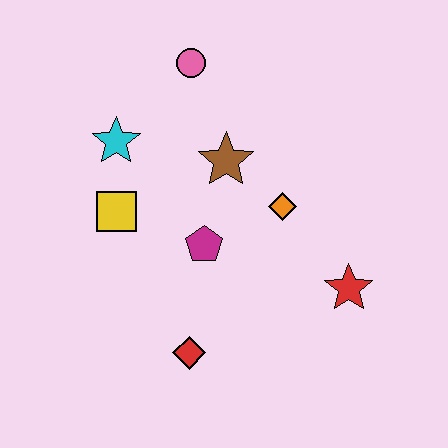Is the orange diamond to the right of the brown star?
Yes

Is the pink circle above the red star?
Yes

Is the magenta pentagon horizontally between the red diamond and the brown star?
Yes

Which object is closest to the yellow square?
The cyan star is closest to the yellow square.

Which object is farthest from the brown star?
The red diamond is farthest from the brown star.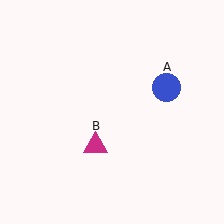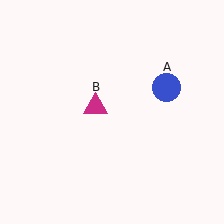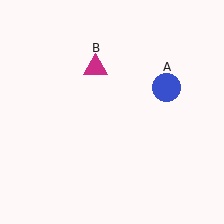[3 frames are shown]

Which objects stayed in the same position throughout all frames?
Blue circle (object A) remained stationary.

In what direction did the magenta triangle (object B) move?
The magenta triangle (object B) moved up.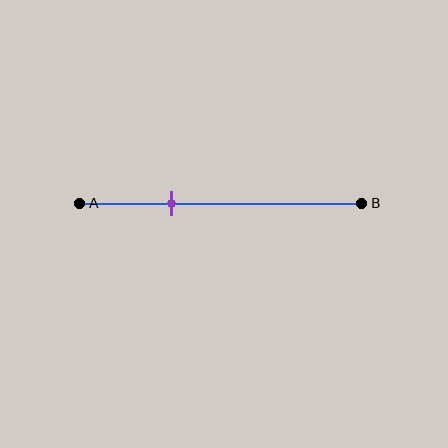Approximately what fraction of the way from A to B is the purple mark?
The purple mark is approximately 30% of the way from A to B.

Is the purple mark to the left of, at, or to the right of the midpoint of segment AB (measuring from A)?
The purple mark is to the left of the midpoint of segment AB.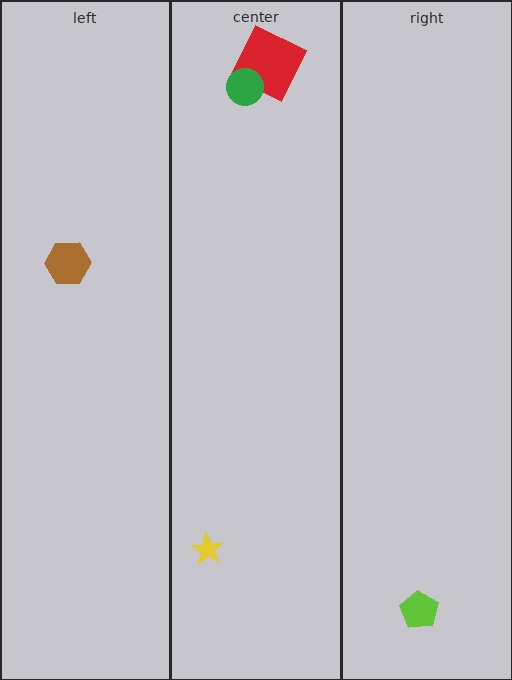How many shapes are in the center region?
3.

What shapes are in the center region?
The red square, the yellow star, the green circle.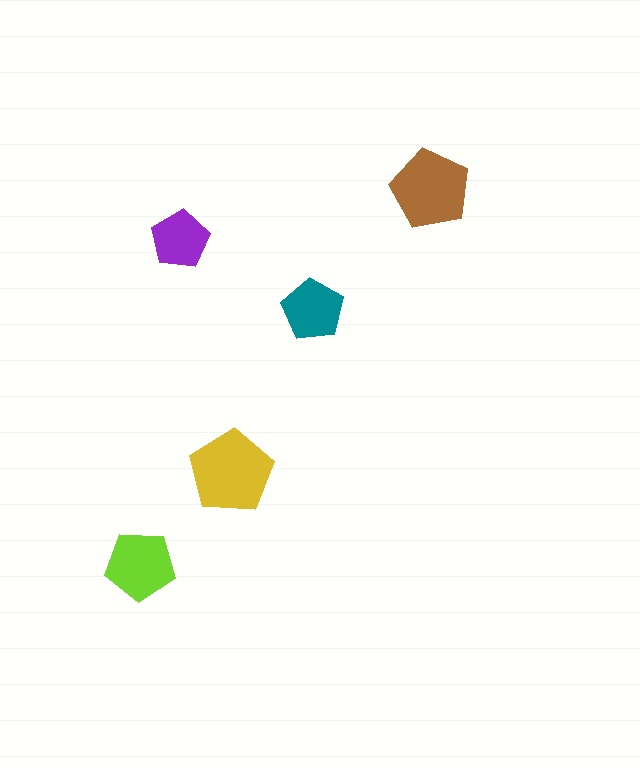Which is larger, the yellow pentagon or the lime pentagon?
The yellow one.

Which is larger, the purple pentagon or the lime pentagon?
The lime one.